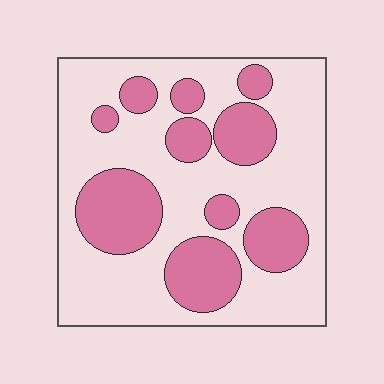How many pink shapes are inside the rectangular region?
10.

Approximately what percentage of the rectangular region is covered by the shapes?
Approximately 35%.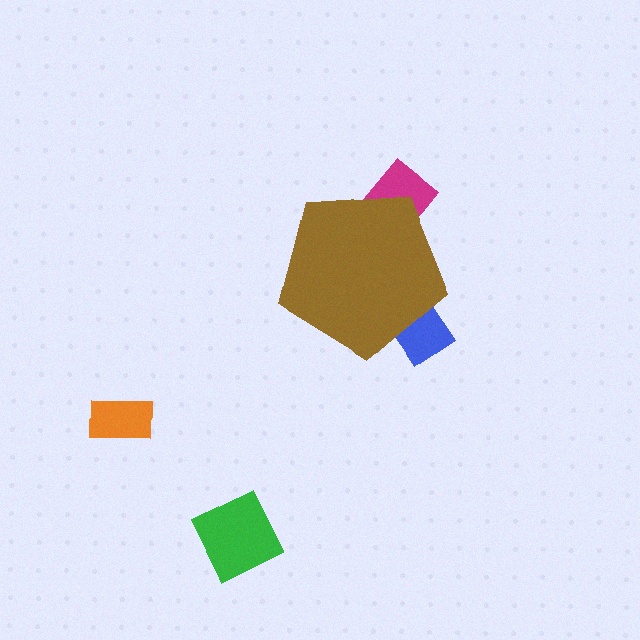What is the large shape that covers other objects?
A brown pentagon.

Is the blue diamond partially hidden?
Yes, the blue diamond is partially hidden behind the brown pentagon.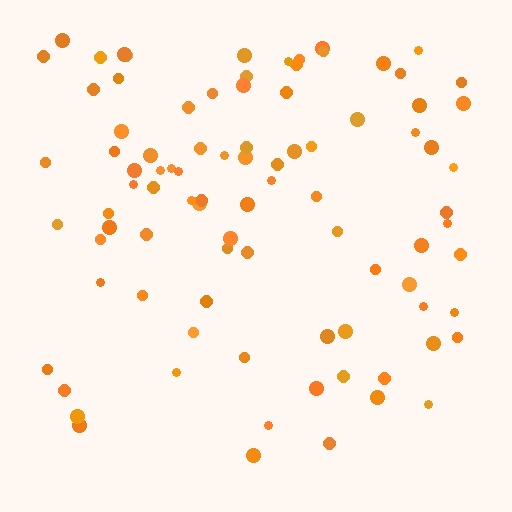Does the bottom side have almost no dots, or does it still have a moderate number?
Still a moderate number, just noticeably fewer than the top.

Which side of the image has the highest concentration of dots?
The top.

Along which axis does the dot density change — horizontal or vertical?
Vertical.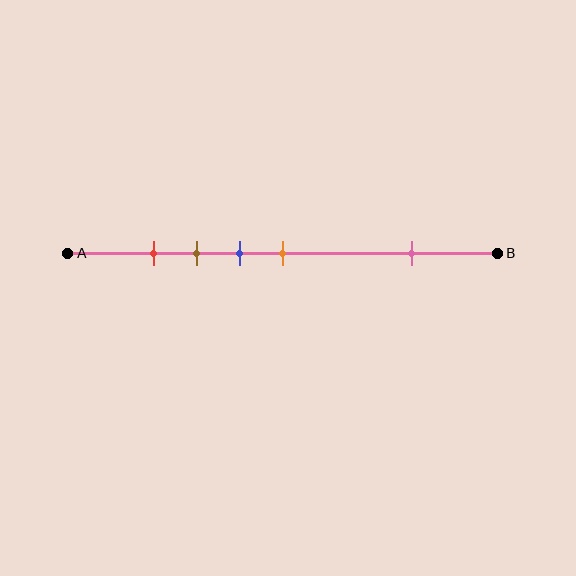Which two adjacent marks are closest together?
The red and brown marks are the closest adjacent pair.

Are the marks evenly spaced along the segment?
No, the marks are not evenly spaced.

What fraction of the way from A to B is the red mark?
The red mark is approximately 20% (0.2) of the way from A to B.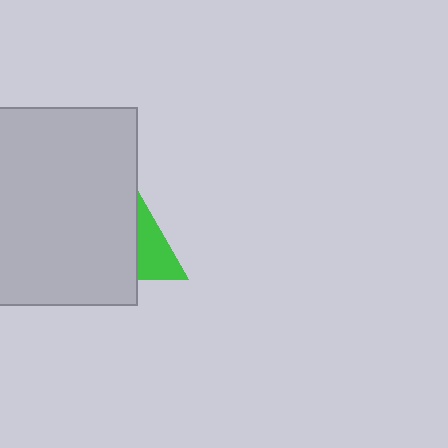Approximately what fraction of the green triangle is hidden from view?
Roughly 63% of the green triangle is hidden behind the light gray square.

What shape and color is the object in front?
The object in front is a light gray square.